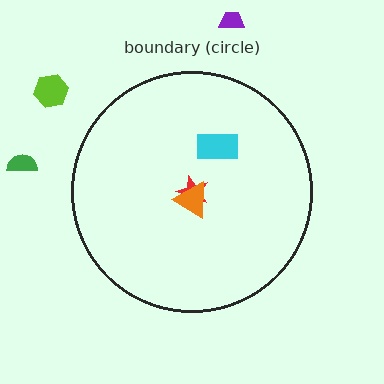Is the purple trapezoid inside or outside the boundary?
Outside.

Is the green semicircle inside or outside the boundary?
Outside.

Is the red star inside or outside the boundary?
Inside.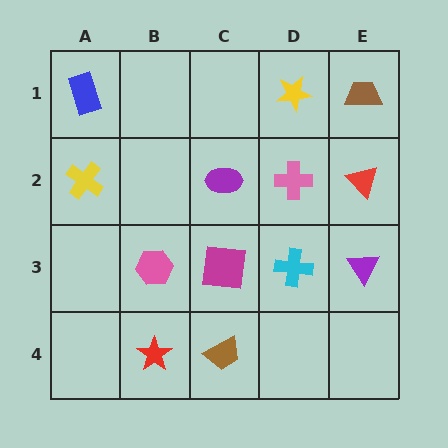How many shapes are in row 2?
4 shapes.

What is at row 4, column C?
A brown trapezoid.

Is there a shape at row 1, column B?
No, that cell is empty.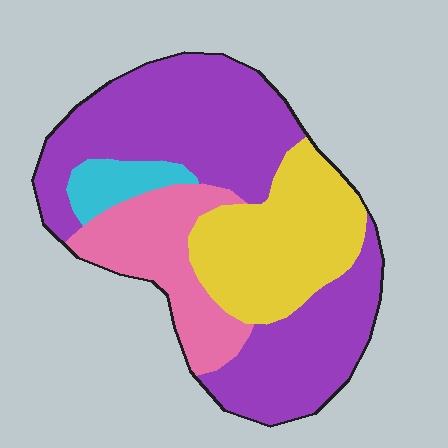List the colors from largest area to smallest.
From largest to smallest: purple, yellow, pink, cyan.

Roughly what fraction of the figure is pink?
Pink covers about 20% of the figure.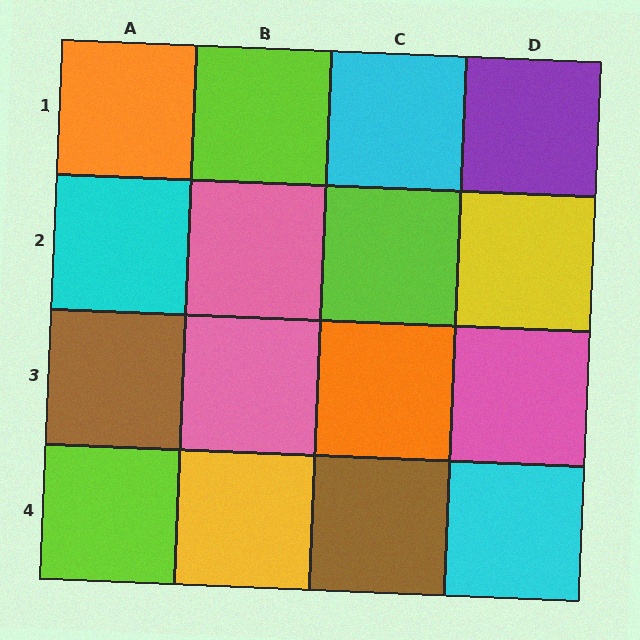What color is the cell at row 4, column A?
Lime.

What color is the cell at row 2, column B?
Pink.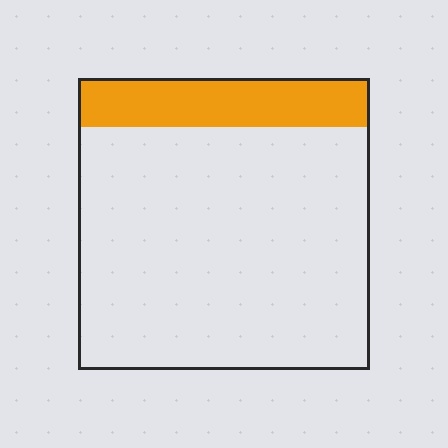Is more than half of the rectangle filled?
No.